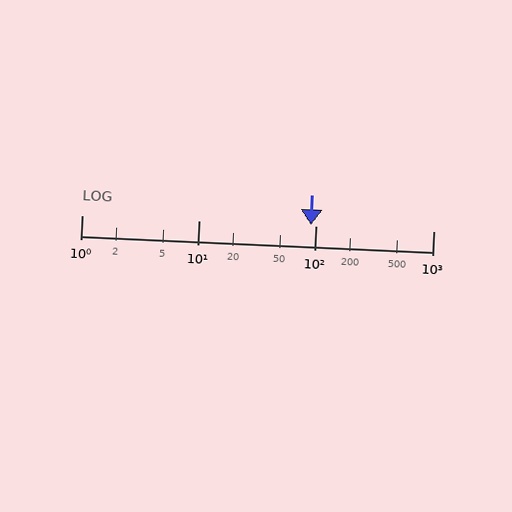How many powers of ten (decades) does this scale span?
The scale spans 3 decades, from 1 to 1000.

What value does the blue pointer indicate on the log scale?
The pointer indicates approximately 91.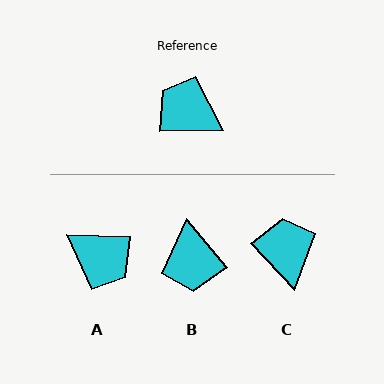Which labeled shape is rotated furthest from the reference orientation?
A, about 177 degrees away.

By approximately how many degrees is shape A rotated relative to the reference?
Approximately 177 degrees counter-clockwise.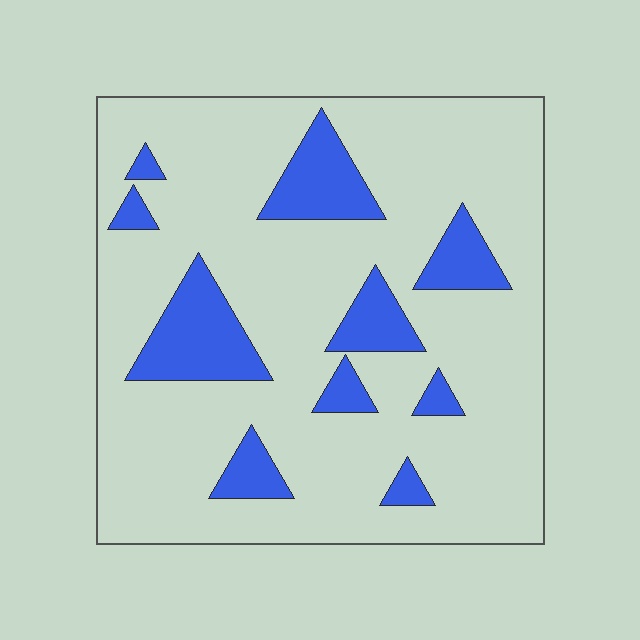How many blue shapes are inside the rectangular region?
10.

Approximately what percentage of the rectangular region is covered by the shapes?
Approximately 20%.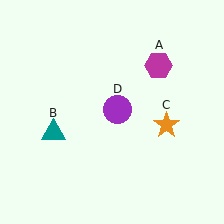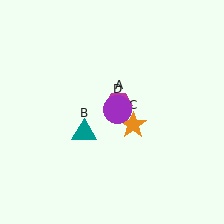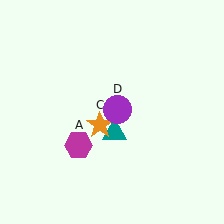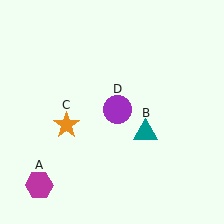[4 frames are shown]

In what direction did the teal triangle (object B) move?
The teal triangle (object B) moved right.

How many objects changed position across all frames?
3 objects changed position: magenta hexagon (object A), teal triangle (object B), orange star (object C).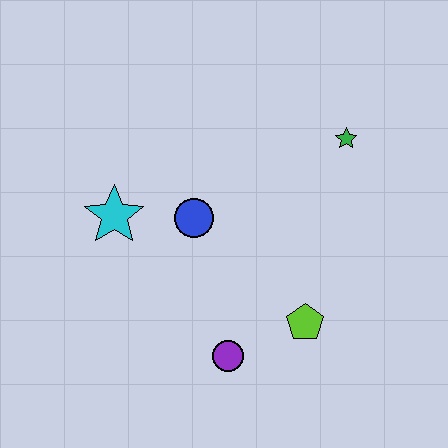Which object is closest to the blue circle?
The cyan star is closest to the blue circle.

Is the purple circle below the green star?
Yes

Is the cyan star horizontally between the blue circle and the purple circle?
No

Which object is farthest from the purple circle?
The green star is farthest from the purple circle.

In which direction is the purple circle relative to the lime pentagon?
The purple circle is to the left of the lime pentagon.